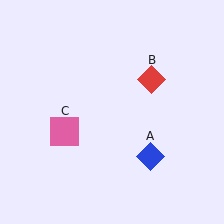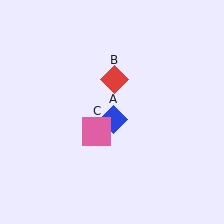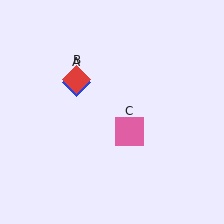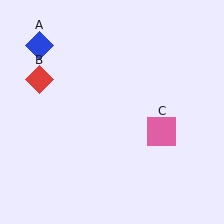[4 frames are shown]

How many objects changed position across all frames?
3 objects changed position: blue diamond (object A), red diamond (object B), pink square (object C).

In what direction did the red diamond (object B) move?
The red diamond (object B) moved left.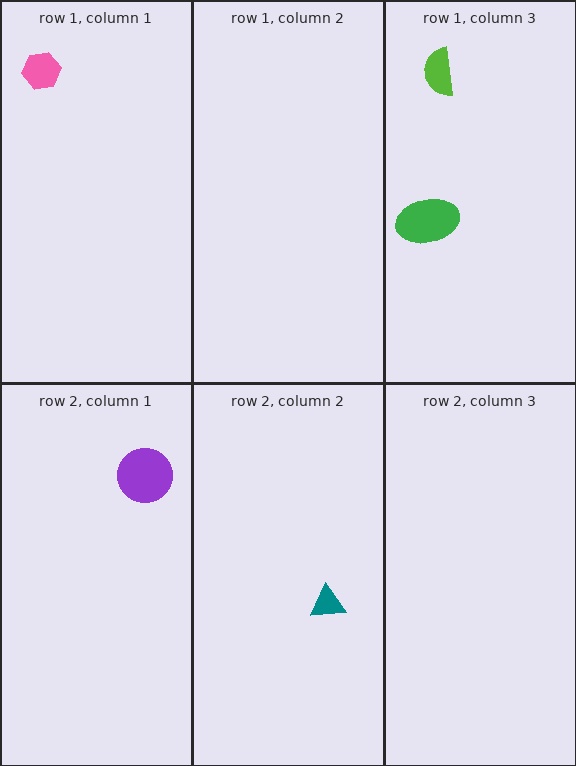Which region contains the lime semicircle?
The row 1, column 3 region.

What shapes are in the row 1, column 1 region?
The pink hexagon.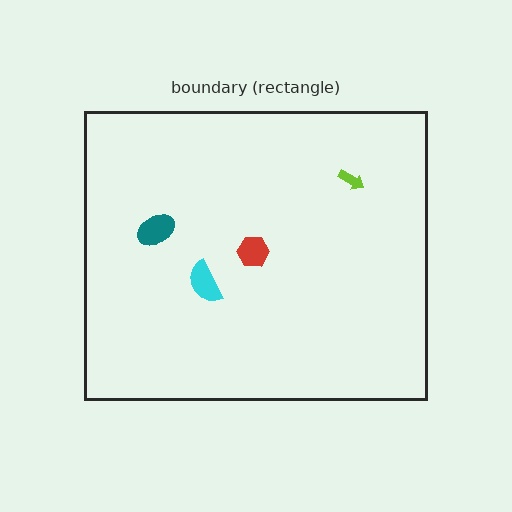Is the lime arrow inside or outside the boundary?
Inside.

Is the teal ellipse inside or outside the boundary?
Inside.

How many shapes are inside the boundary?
4 inside, 0 outside.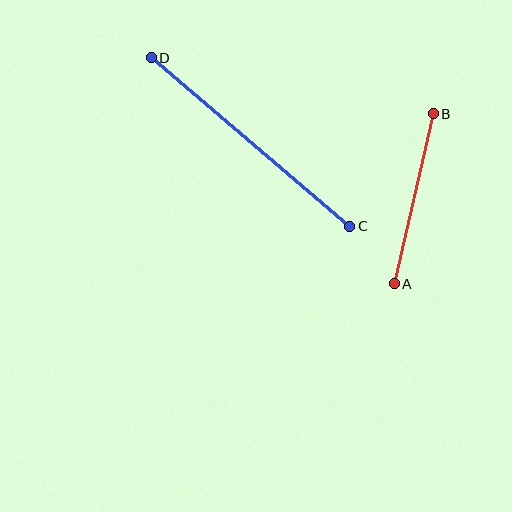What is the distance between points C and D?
The distance is approximately 260 pixels.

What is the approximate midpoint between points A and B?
The midpoint is at approximately (414, 199) pixels.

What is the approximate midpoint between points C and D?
The midpoint is at approximately (251, 142) pixels.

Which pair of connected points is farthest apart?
Points C and D are farthest apart.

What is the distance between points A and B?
The distance is approximately 175 pixels.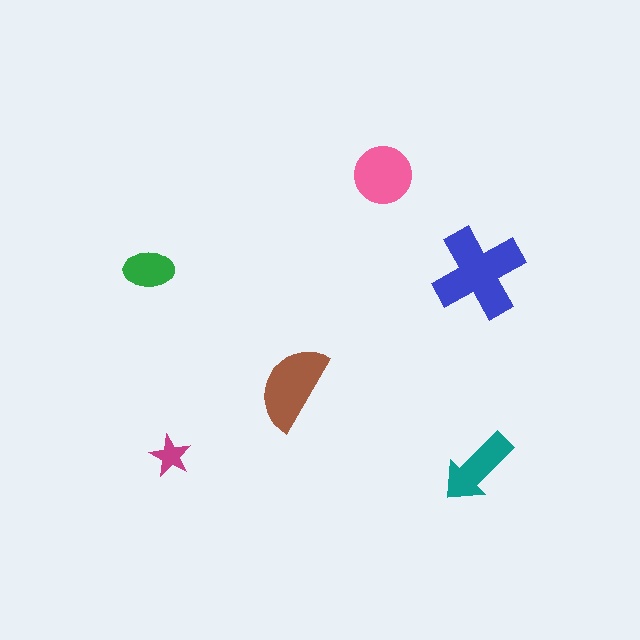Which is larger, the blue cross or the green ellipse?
The blue cross.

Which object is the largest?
The blue cross.